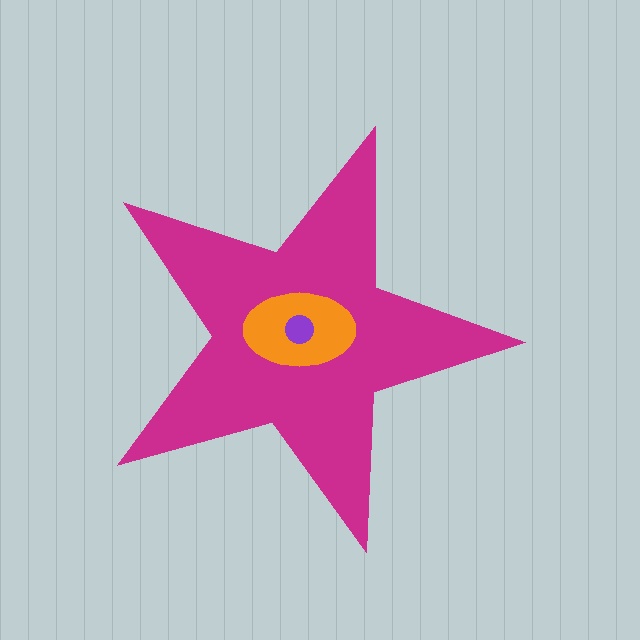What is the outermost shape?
The magenta star.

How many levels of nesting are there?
3.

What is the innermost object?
The purple circle.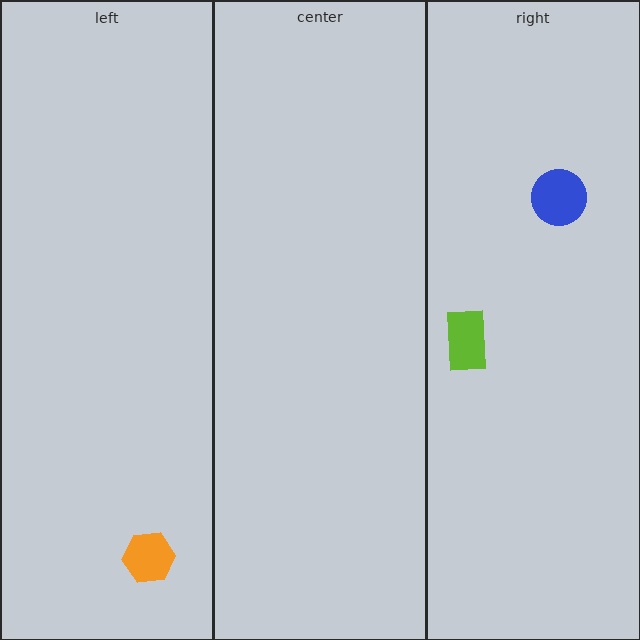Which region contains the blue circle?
The right region.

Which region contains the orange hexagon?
The left region.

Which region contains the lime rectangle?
The right region.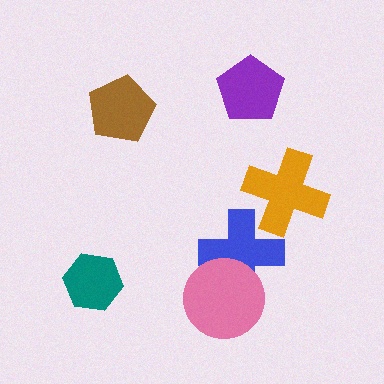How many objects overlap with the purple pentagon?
0 objects overlap with the purple pentagon.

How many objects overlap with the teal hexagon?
0 objects overlap with the teal hexagon.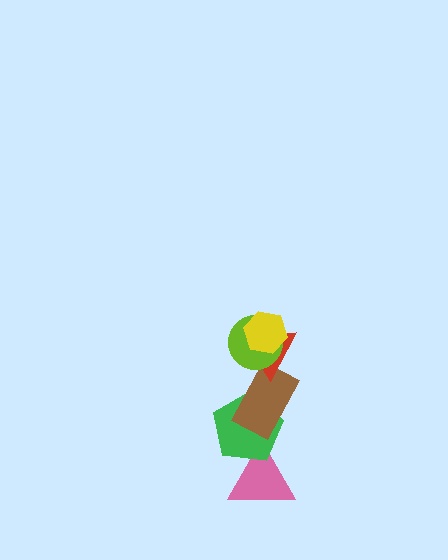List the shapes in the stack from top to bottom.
From top to bottom: the yellow hexagon, the lime circle, the red triangle, the brown rectangle, the green pentagon, the pink triangle.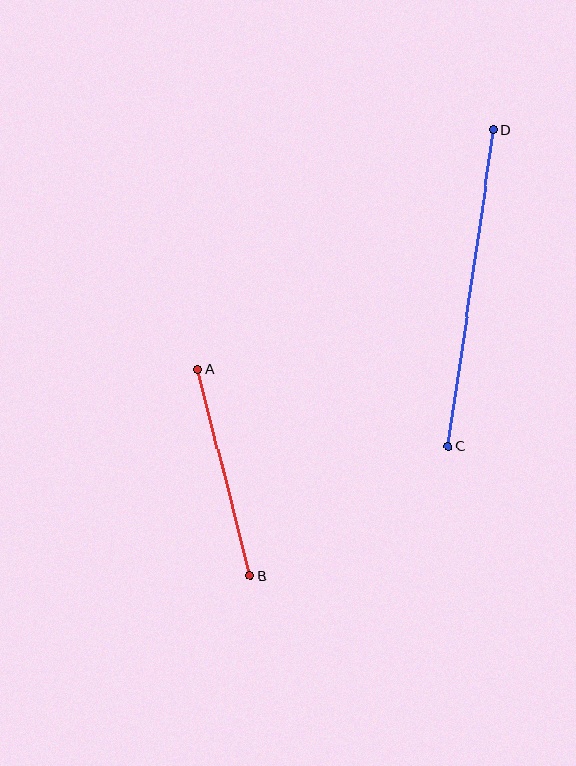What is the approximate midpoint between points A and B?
The midpoint is at approximately (224, 472) pixels.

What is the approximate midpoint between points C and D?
The midpoint is at approximately (471, 288) pixels.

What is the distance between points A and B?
The distance is approximately 214 pixels.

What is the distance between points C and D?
The distance is approximately 319 pixels.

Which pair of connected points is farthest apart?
Points C and D are farthest apart.